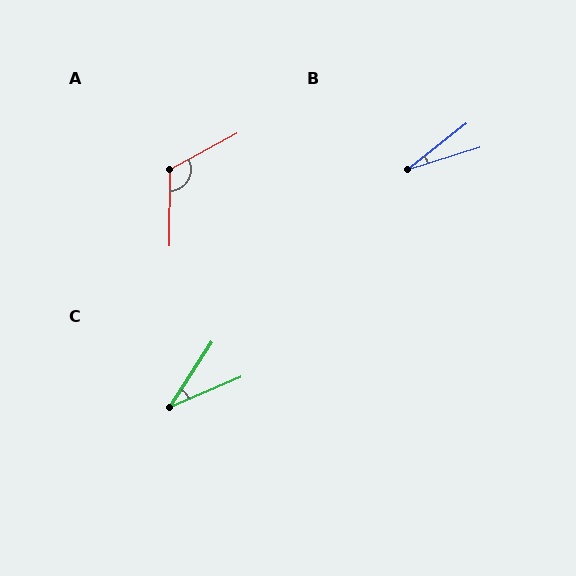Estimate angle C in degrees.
Approximately 34 degrees.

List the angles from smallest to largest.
B (21°), C (34°), A (119°).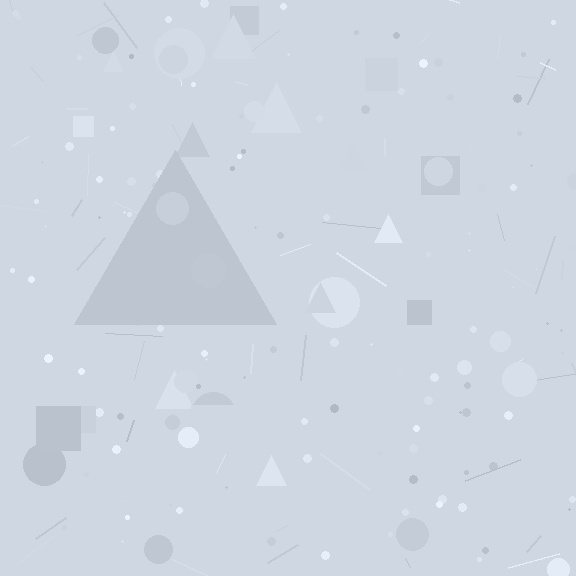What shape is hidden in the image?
A triangle is hidden in the image.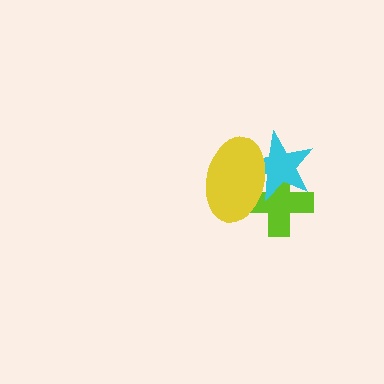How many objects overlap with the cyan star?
2 objects overlap with the cyan star.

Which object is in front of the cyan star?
The yellow ellipse is in front of the cyan star.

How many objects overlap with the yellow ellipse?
2 objects overlap with the yellow ellipse.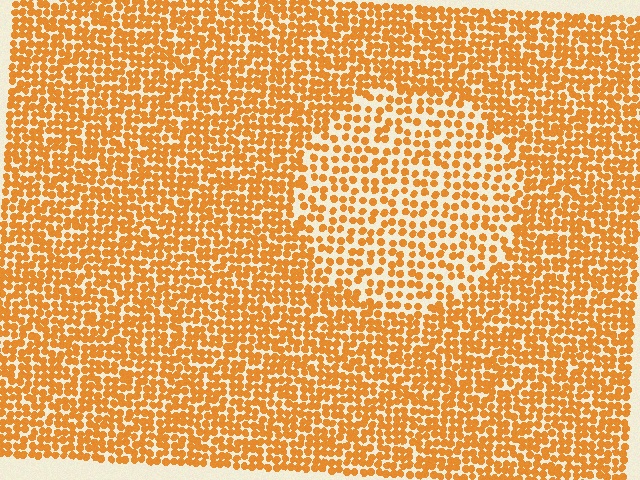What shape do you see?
I see a circle.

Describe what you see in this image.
The image contains small orange elements arranged at two different densities. A circle-shaped region is visible where the elements are less densely packed than the surrounding area.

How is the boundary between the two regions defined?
The boundary is defined by a change in element density (approximately 1.7x ratio). All elements are the same color, size, and shape.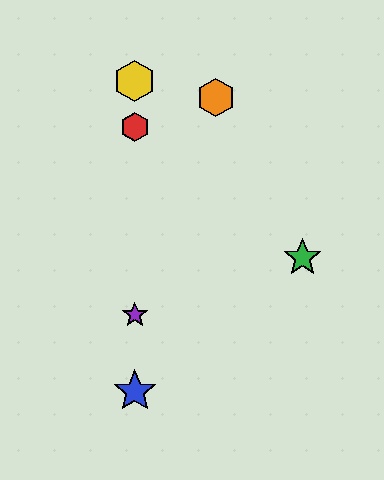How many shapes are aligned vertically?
4 shapes (the red hexagon, the blue star, the yellow hexagon, the purple star) are aligned vertically.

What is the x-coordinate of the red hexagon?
The red hexagon is at x≈135.